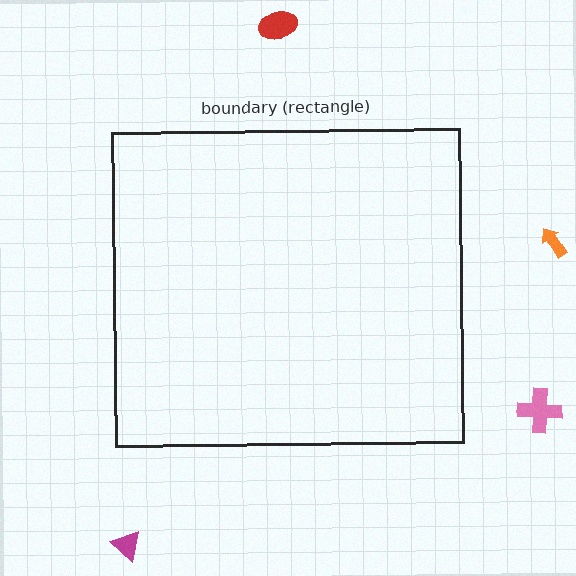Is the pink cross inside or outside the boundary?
Outside.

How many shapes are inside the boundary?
0 inside, 4 outside.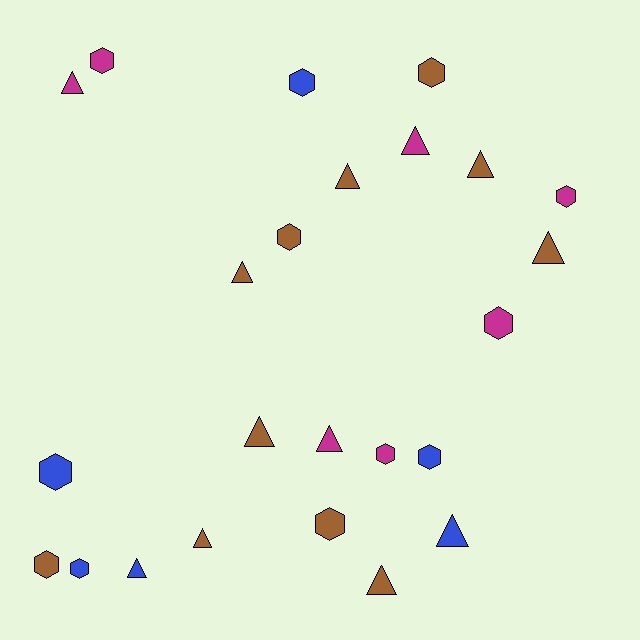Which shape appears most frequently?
Triangle, with 12 objects.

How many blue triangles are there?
There are 2 blue triangles.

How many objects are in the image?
There are 24 objects.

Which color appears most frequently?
Brown, with 11 objects.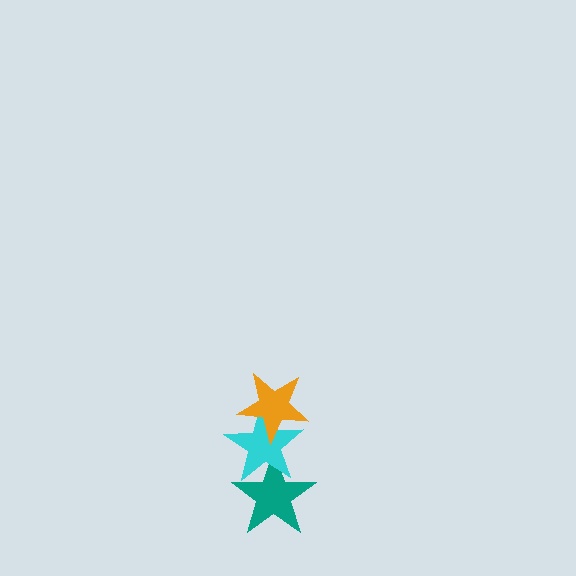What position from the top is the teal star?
The teal star is 3rd from the top.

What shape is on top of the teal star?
The cyan star is on top of the teal star.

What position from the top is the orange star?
The orange star is 1st from the top.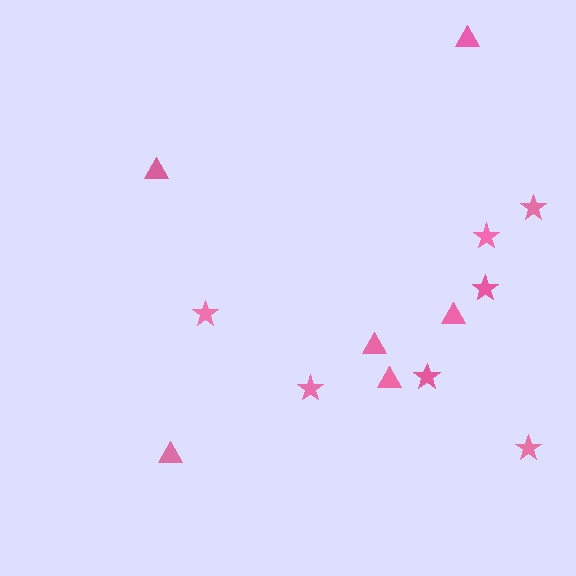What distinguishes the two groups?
There are 2 groups: one group of stars (7) and one group of triangles (6).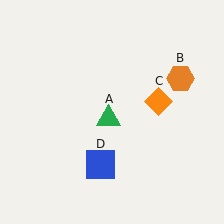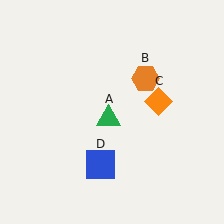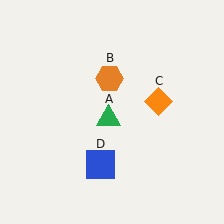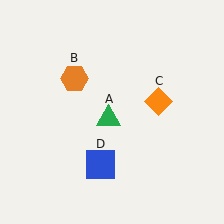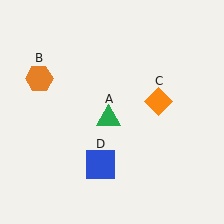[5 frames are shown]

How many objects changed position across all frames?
1 object changed position: orange hexagon (object B).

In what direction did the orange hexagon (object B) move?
The orange hexagon (object B) moved left.